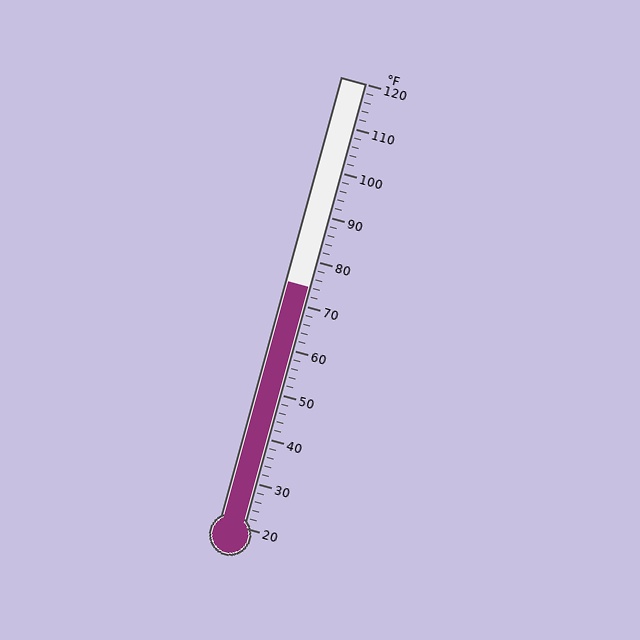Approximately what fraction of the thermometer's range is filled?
The thermometer is filled to approximately 55% of its range.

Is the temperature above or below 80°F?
The temperature is below 80°F.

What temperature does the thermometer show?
The thermometer shows approximately 74°F.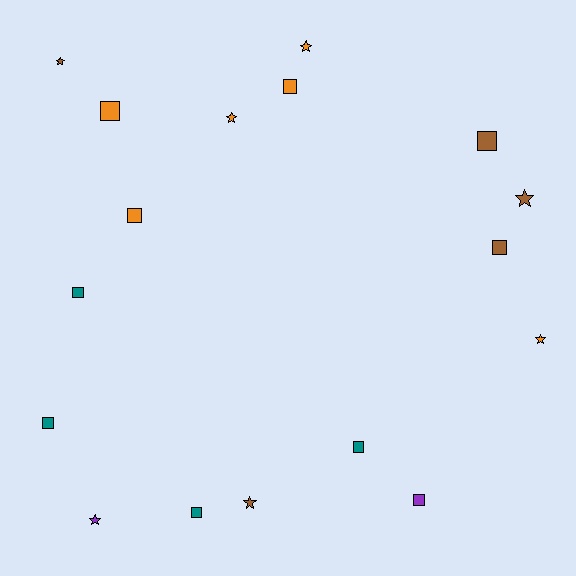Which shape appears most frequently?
Square, with 10 objects.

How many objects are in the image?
There are 17 objects.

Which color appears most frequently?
Orange, with 6 objects.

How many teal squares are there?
There are 4 teal squares.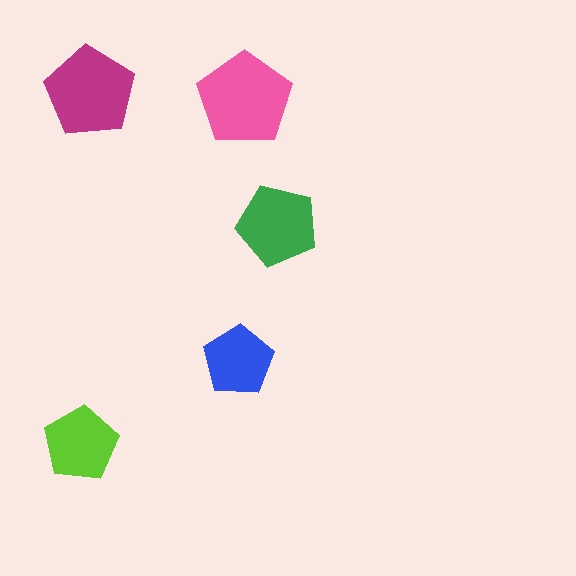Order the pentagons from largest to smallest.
the pink one, the magenta one, the green one, the lime one, the blue one.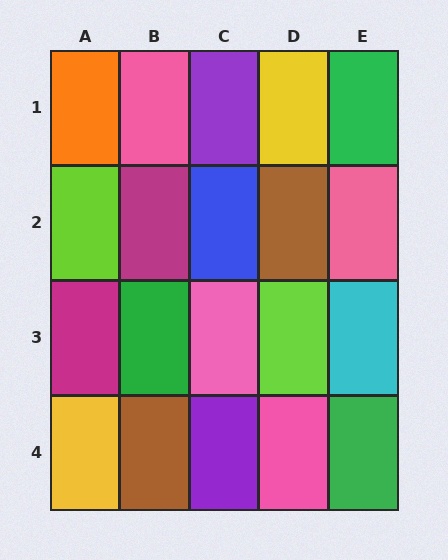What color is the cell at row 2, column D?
Brown.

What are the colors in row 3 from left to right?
Magenta, green, pink, lime, cyan.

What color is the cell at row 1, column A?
Orange.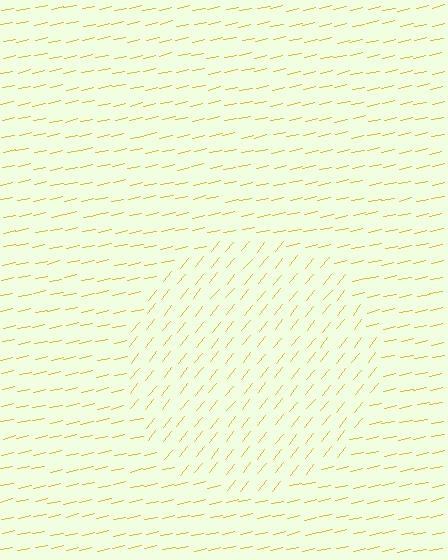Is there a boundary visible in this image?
Yes, there is a texture boundary formed by a change in line orientation.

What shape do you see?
I see a circle.